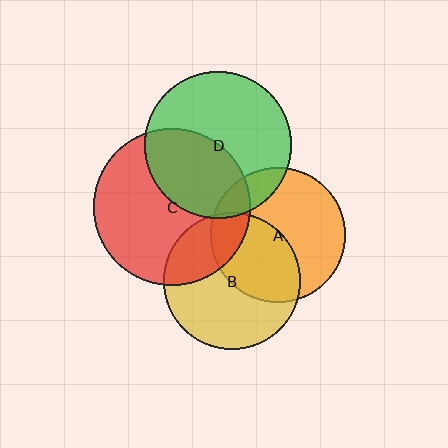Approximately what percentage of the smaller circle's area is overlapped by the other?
Approximately 25%.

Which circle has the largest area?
Circle C (red).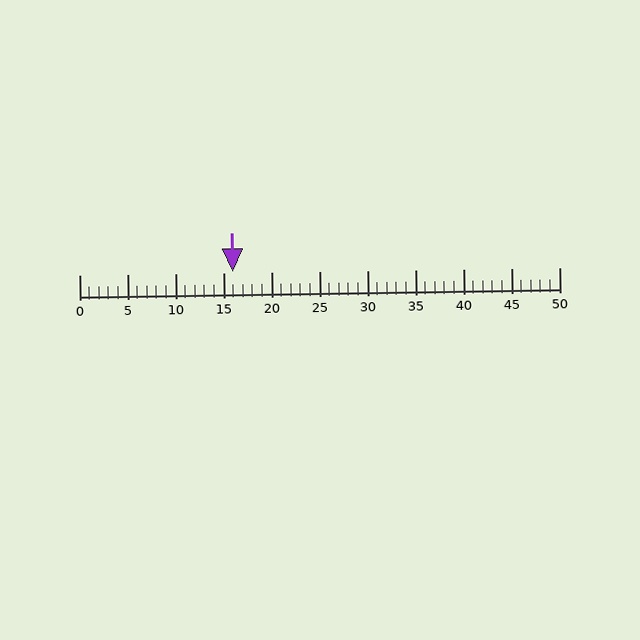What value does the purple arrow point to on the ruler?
The purple arrow points to approximately 16.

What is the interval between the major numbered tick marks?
The major tick marks are spaced 5 units apart.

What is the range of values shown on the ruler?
The ruler shows values from 0 to 50.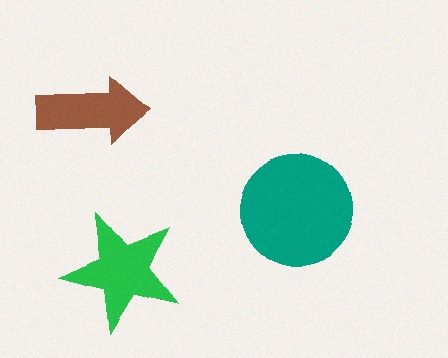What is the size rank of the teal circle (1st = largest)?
1st.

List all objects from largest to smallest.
The teal circle, the green star, the brown arrow.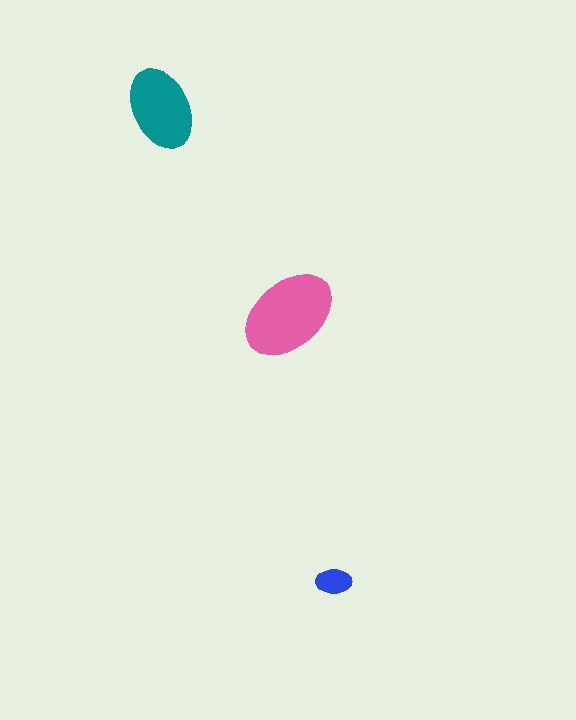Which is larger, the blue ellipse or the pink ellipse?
The pink one.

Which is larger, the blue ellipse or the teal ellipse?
The teal one.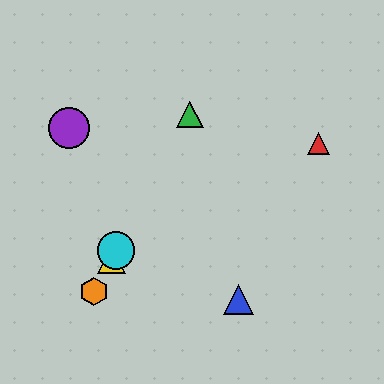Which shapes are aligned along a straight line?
The green triangle, the yellow triangle, the orange hexagon, the cyan circle are aligned along a straight line.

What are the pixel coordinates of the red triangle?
The red triangle is at (318, 143).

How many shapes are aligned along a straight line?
4 shapes (the green triangle, the yellow triangle, the orange hexagon, the cyan circle) are aligned along a straight line.